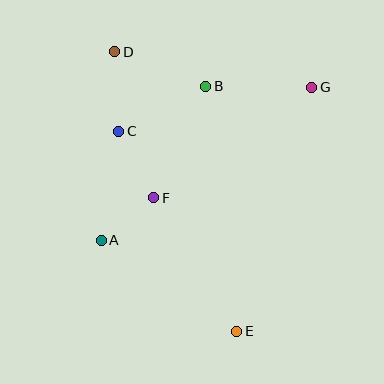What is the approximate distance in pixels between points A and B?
The distance between A and B is approximately 186 pixels.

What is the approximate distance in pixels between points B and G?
The distance between B and G is approximately 106 pixels.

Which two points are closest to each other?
Points A and F are closest to each other.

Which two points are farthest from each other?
Points D and E are farthest from each other.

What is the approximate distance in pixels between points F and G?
The distance between F and G is approximately 193 pixels.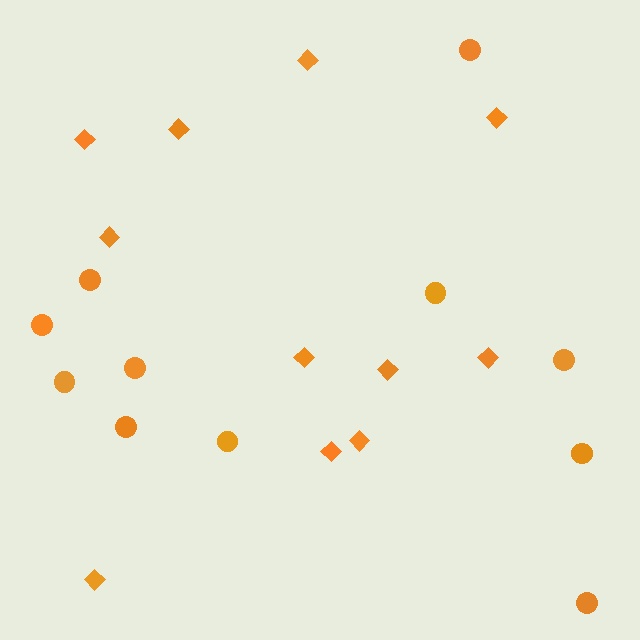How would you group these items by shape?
There are 2 groups: one group of circles (11) and one group of diamonds (11).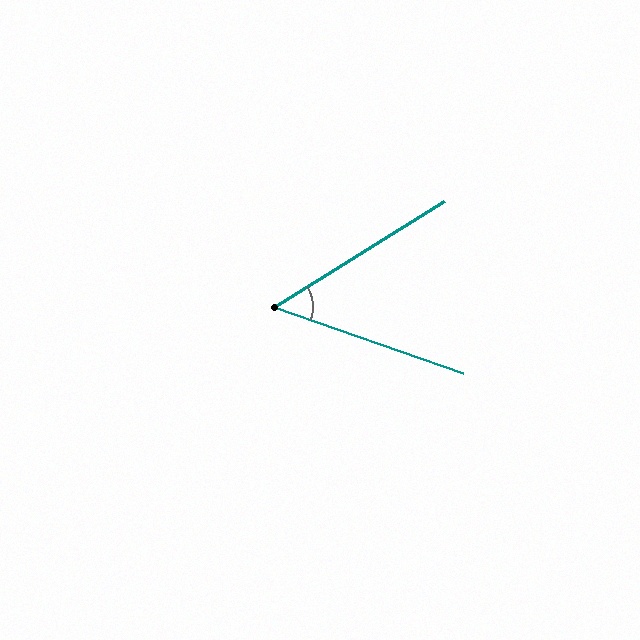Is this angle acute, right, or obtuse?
It is acute.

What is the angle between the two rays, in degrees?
Approximately 51 degrees.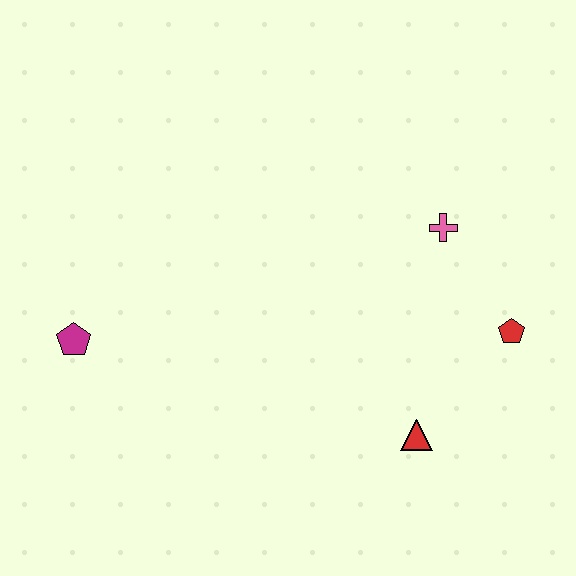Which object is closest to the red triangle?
The red pentagon is closest to the red triangle.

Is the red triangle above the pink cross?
No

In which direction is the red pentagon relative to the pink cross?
The red pentagon is below the pink cross.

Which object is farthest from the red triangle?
The magenta pentagon is farthest from the red triangle.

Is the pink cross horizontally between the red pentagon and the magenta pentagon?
Yes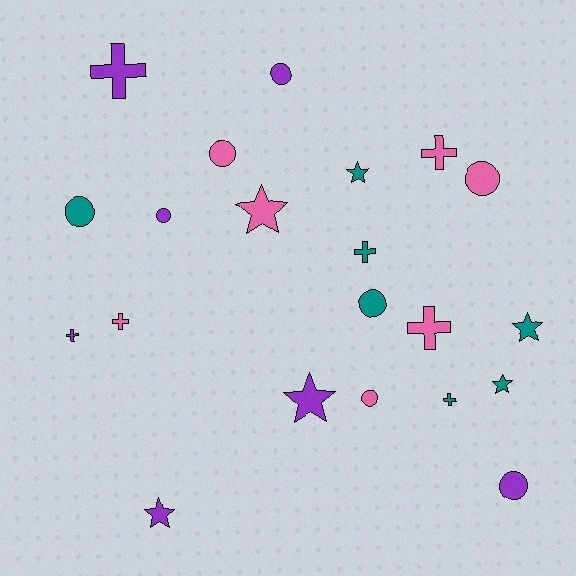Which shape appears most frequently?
Circle, with 8 objects.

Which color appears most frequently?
Purple, with 7 objects.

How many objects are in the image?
There are 21 objects.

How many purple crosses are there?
There are 2 purple crosses.